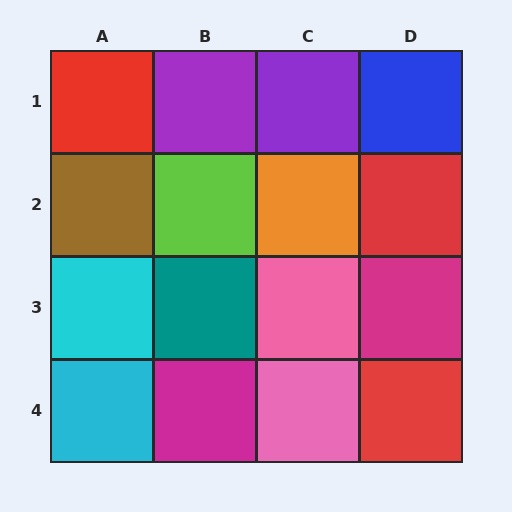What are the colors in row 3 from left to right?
Cyan, teal, pink, magenta.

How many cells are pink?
2 cells are pink.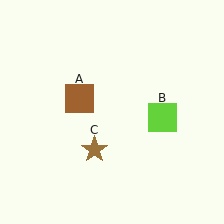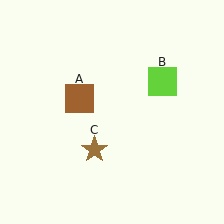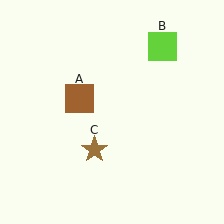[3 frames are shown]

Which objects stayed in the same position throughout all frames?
Brown square (object A) and brown star (object C) remained stationary.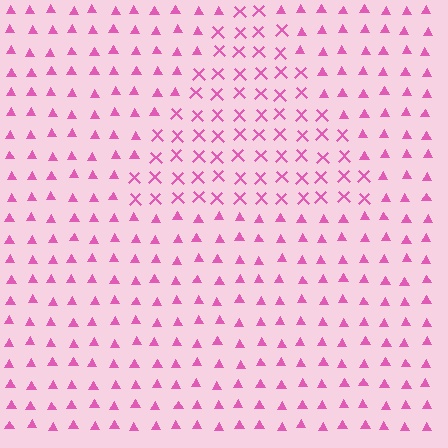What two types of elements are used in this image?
The image uses X marks inside the triangle region and triangles outside it.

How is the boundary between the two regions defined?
The boundary is defined by a change in element shape: X marks inside vs. triangles outside. All elements share the same color and spacing.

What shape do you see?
I see a triangle.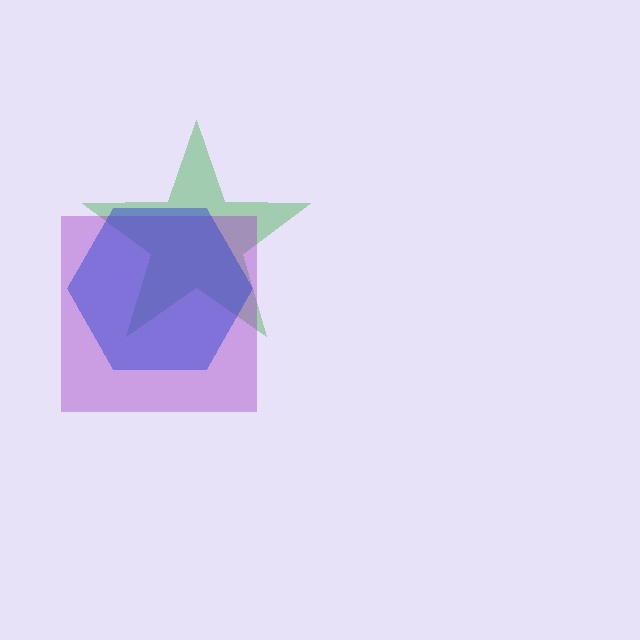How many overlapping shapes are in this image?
There are 3 overlapping shapes in the image.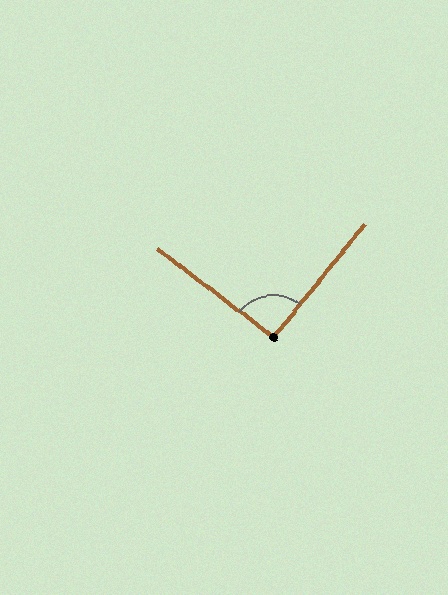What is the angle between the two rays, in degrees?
Approximately 92 degrees.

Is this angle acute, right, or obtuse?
It is approximately a right angle.